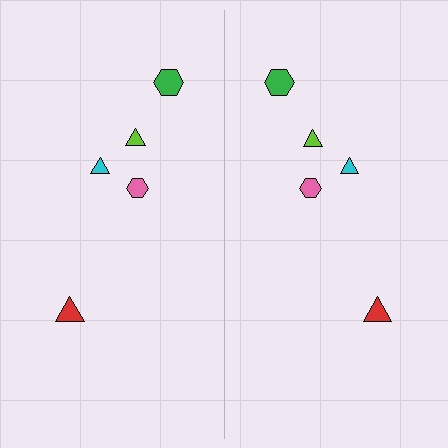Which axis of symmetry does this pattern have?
The pattern has a vertical axis of symmetry running through the center of the image.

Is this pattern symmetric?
Yes, this pattern has bilateral (reflection) symmetry.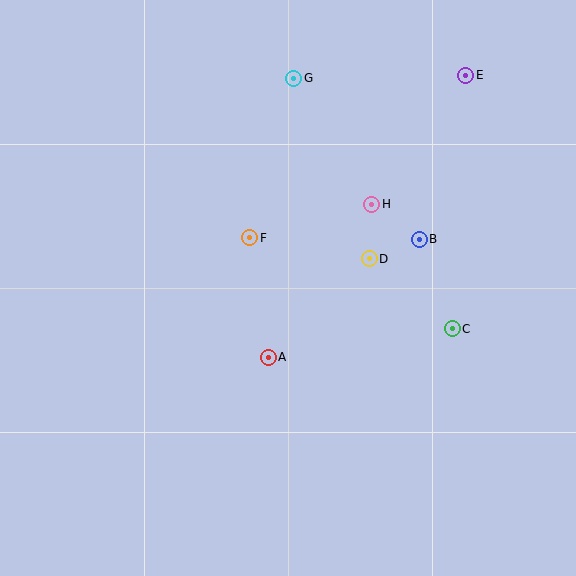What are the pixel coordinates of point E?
Point E is at (466, 75).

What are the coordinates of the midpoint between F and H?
The midpoint between F and H is at (311, 221).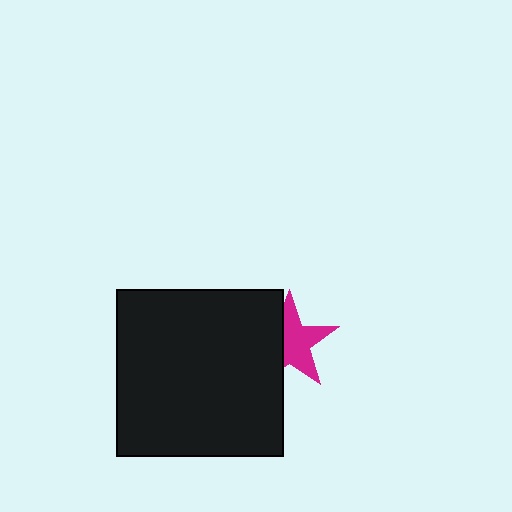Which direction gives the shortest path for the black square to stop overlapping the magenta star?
Moving left gives the shortest separation.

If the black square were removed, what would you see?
You would see the complete magenta star.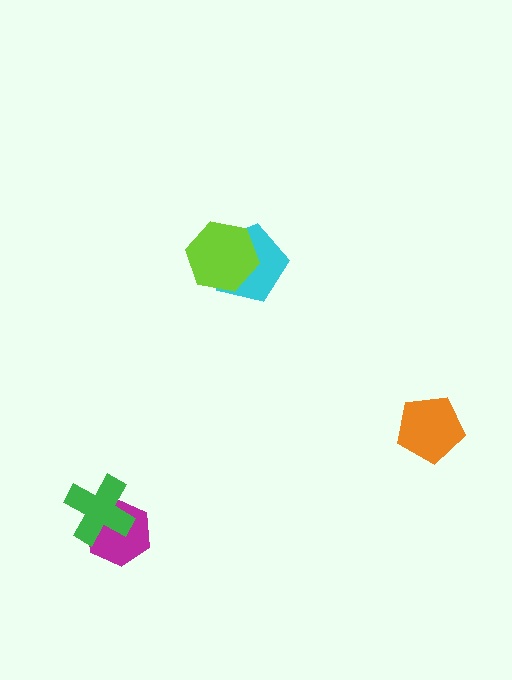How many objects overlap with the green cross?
1 object overlaps with the green cross.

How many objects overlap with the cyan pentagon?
1 object overlaps with the cyan pentagon.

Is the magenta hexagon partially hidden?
Yes, it is partially covered by another shape.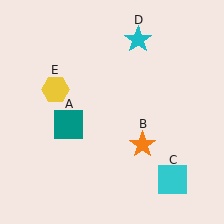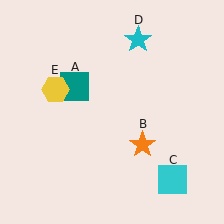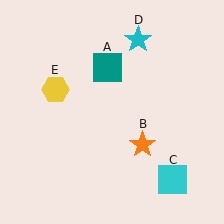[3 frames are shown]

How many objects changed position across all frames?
1 object changed position: teal square (object A).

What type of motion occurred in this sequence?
The teal square (object A) rotated clockwise around the center of the scene.